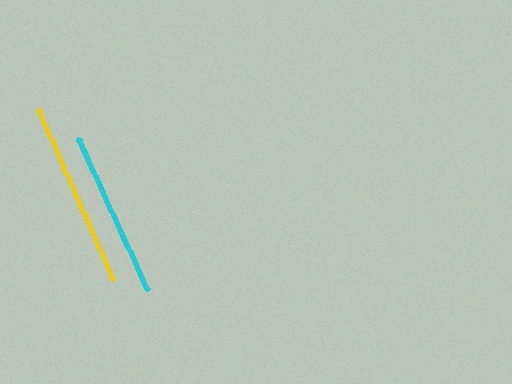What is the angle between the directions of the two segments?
Approximately 1 degree.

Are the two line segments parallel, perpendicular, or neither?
Parallel — their directions differ by only 1.1°.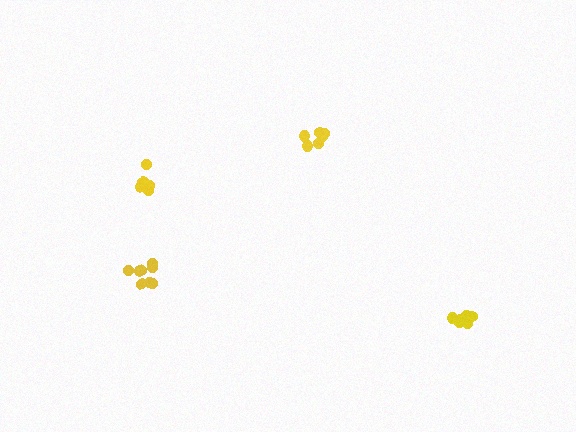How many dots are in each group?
Group 1: 5 dots, Group 2: 6 dots, Group 3: 6 dots, Group 4: 8 dots (25 total).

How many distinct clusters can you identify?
There are 4 distinct clusters.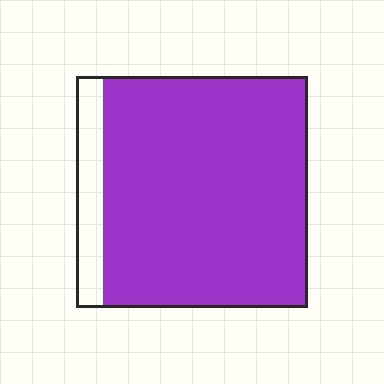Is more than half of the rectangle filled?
Yes.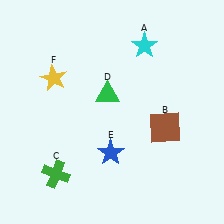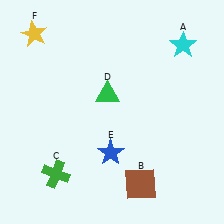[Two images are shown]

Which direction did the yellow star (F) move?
The yellow star (F) moved up.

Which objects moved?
The objects that moved are: the cyan star (A), the brown square (B), the yellow star (F).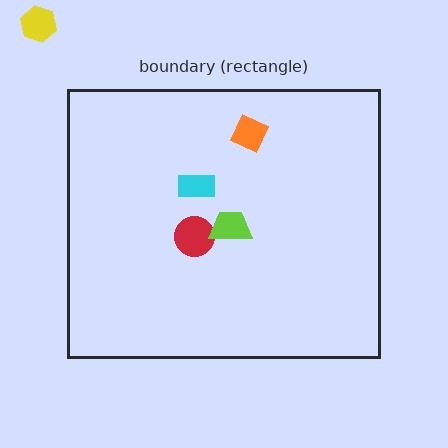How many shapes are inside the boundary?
4 inside, 1 outside.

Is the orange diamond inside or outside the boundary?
Inside.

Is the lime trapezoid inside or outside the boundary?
Inside.